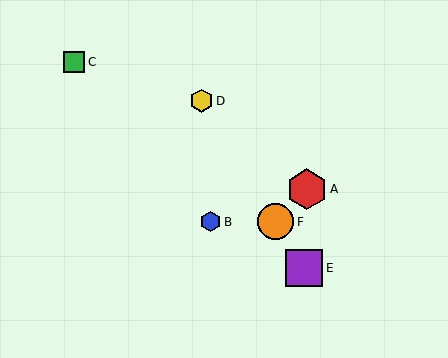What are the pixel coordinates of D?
Object D is at (201, 101).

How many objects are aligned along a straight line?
3 objects (D, E, F) are aligned along a straight line.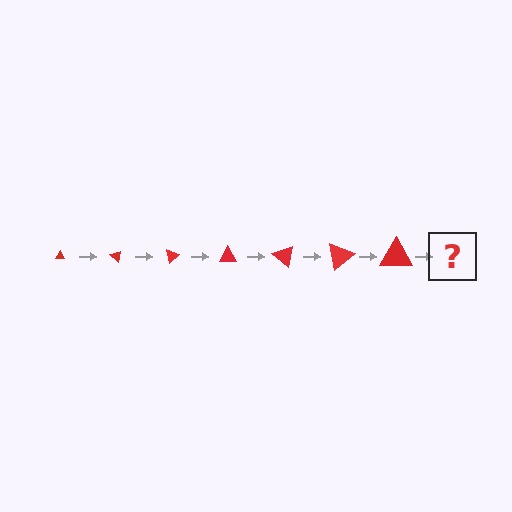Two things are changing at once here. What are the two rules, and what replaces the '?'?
The two rules are that the triangle grows larger each step and it rotates 40 degrees each step. The '?' should be a triangle, larger than the previous one and rotated 280 degrees from the start.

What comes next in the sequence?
The next element should be a triangle, larger than the previous one and rotated 280 degrees from the start.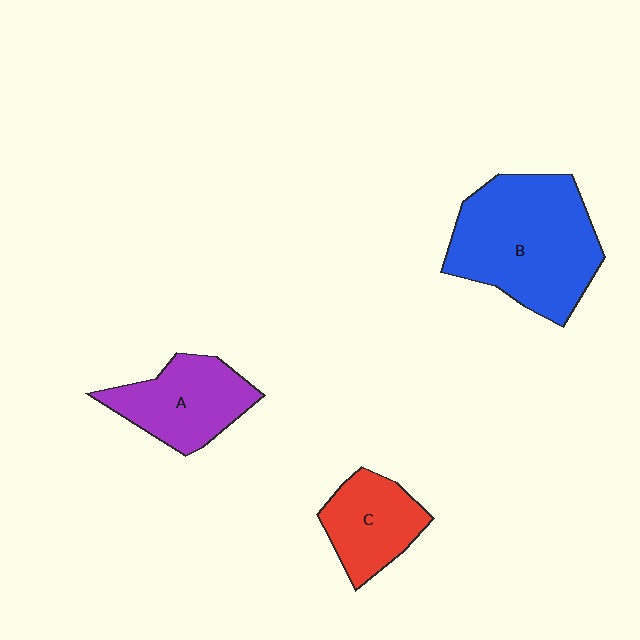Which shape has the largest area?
Shape B (blue).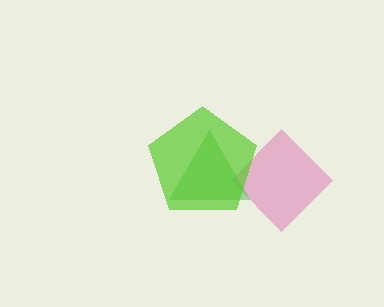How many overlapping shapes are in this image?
There are 3 overlapping shapes in the image.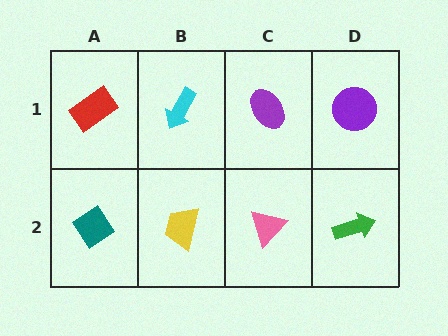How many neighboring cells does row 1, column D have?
2.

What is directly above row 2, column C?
A purple ellipse.